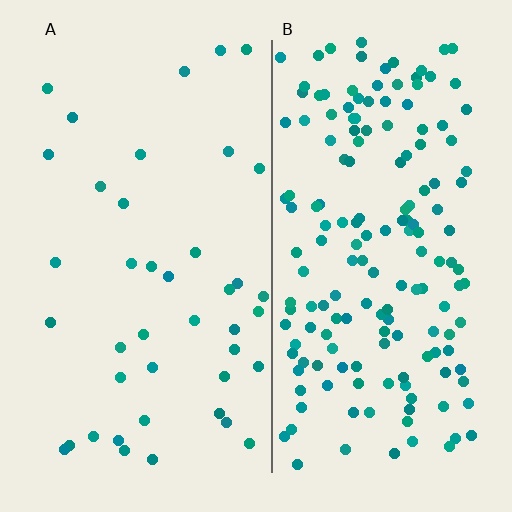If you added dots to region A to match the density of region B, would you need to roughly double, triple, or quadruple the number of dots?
Approximately quadruple.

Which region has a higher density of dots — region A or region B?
B (the right).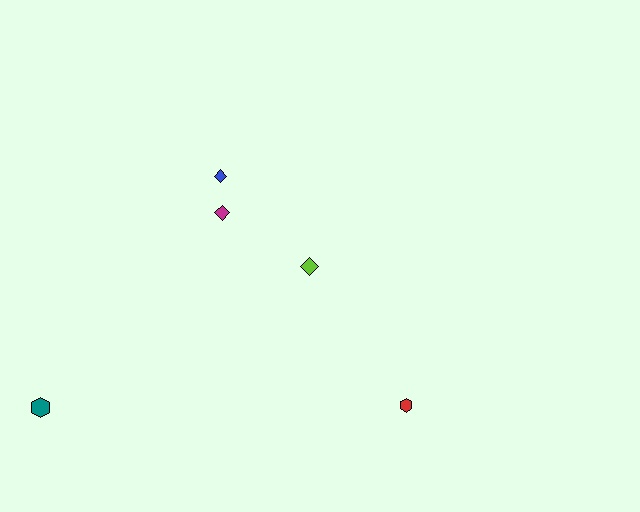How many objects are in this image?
There are 5 objects.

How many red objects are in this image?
There is 1 red object.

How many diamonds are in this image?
There are 3 diamonds.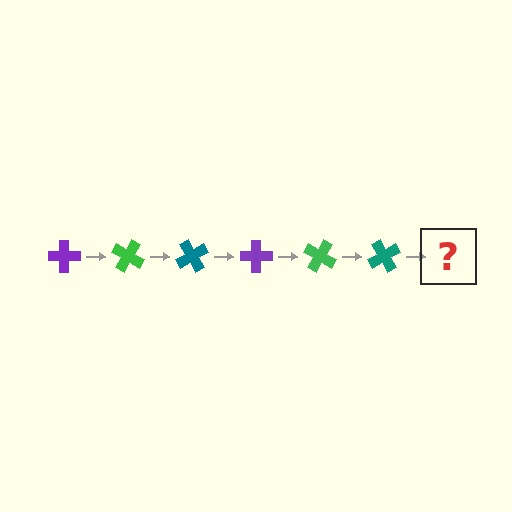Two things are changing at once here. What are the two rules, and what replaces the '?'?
The two rules are that it rotates 30 degrees each step and the color cycles through purple, green, and teal. The '?' should be a purple cross, rotated 180 degrees from the start.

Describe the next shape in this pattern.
It should be a purple cross, rotated 180 degrees from the start.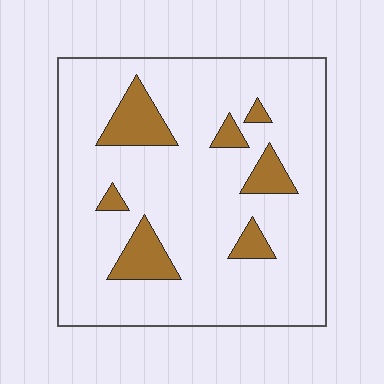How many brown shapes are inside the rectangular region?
7.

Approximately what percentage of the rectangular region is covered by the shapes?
Approximately 15%.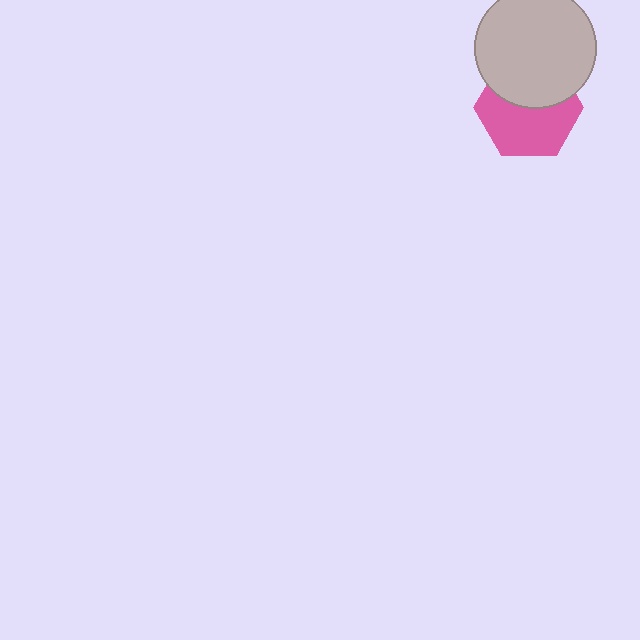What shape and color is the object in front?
The object in front is a light gray circle.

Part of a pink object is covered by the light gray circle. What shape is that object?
It is a hexagon.